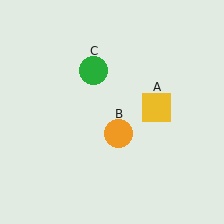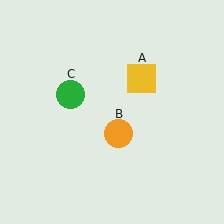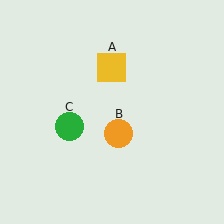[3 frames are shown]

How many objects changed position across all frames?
2 objects changed position: yellow square (object A), green circle (object C).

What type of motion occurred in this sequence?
The yellow square (object A), green circle (object C) rotated counterclockwise around the center of the scene.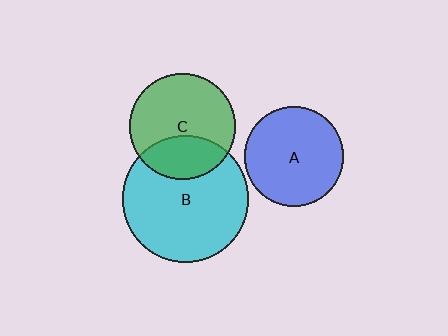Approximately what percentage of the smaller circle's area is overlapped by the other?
Approximately 30%.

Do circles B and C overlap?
Yes.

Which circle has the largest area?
Circle B (cyan).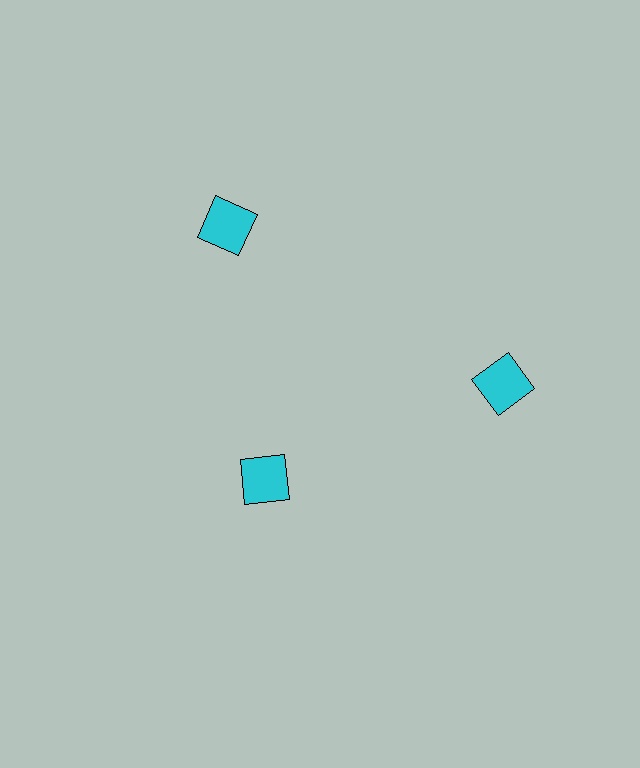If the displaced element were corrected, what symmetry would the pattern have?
It would have 3-fold rotational symmetry — the pattern would map onto itself every 120 degrees.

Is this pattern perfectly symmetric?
No. The 3 cyan squares are arranged in a ring, but one element near the 7 o'clock position is pulled inward toward the center, breaking the 3-fold rotational symmetry.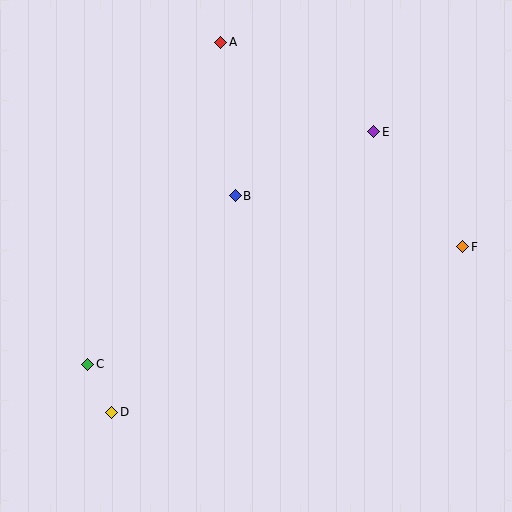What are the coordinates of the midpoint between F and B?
The midpoint between F and B is at (349, 221).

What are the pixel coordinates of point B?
Point B is at (235, 196).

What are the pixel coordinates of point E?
Point E is at (374, 132).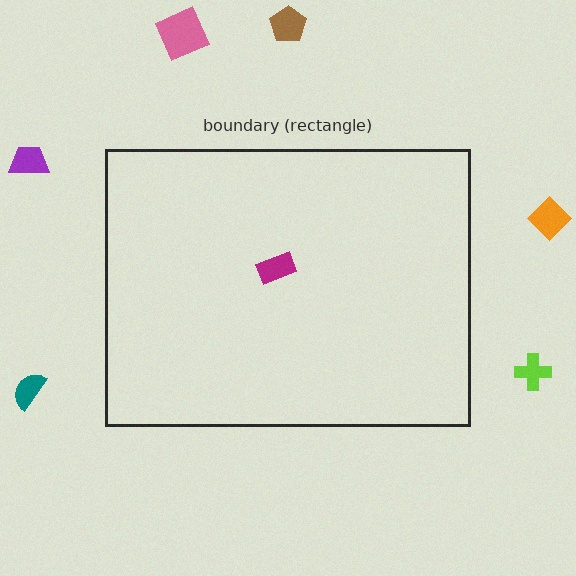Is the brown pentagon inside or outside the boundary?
Outside.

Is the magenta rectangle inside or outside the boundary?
Inside.